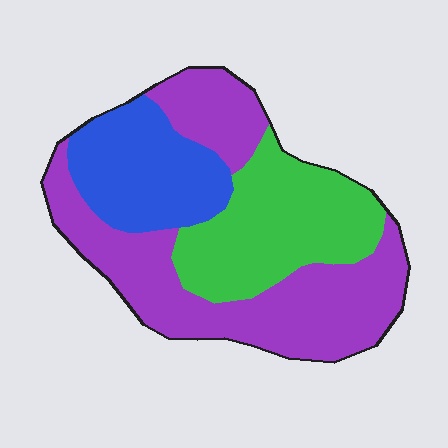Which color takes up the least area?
Blue, at roughly 20%.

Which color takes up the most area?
Purple, at roughly 50%.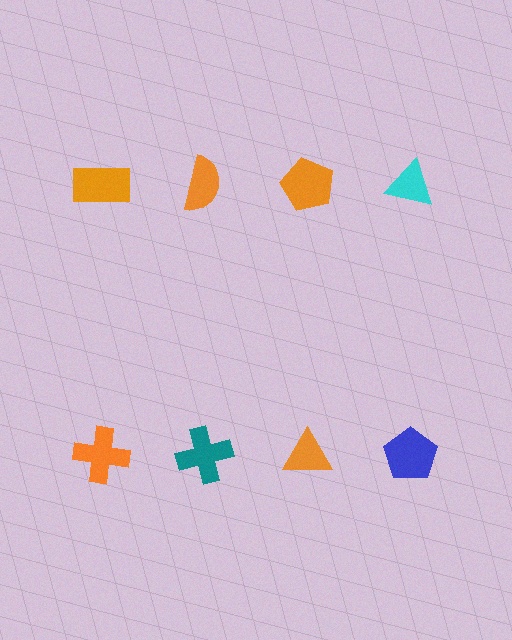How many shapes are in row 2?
4 shapes.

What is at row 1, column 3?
An orange pentagon.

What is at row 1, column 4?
A cyan triangle.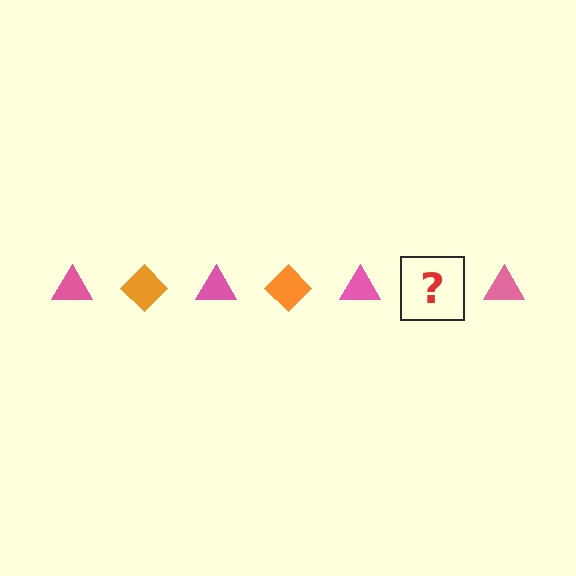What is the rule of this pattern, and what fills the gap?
The rule is that the pattern alternates between pink triangle and orange diamond. The gap should be filled with an orange diamond.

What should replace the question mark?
The question mark should be replaced with an orange diamond.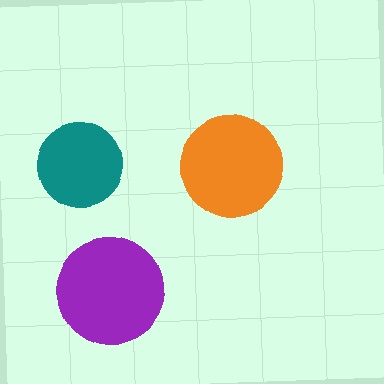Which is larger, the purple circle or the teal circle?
The purple one.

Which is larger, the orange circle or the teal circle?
The orange one.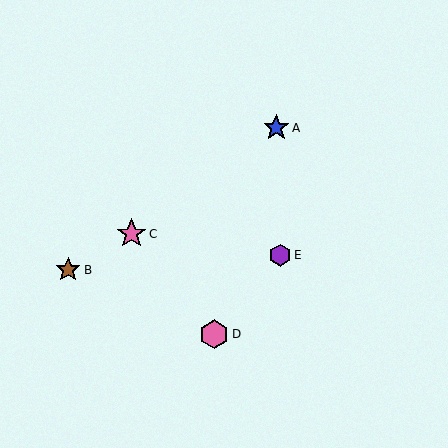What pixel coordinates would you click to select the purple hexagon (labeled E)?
Click at (280, 255) to select the purple hexagon E.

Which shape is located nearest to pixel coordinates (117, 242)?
The pink star (labeled C) at (131, 234) is nearest to that location.